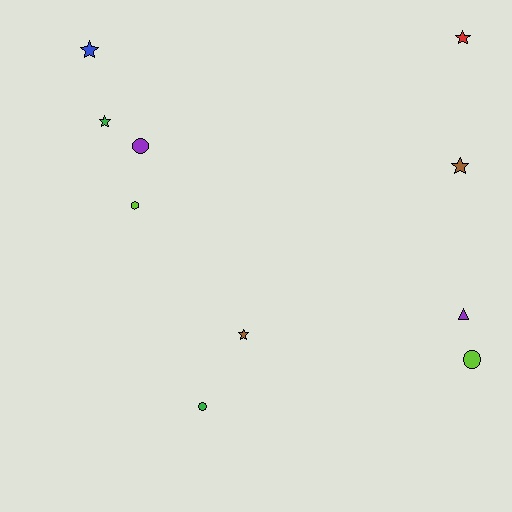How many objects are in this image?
There are 10 objects.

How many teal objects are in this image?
There are no teal objects.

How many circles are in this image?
There are 3 circles.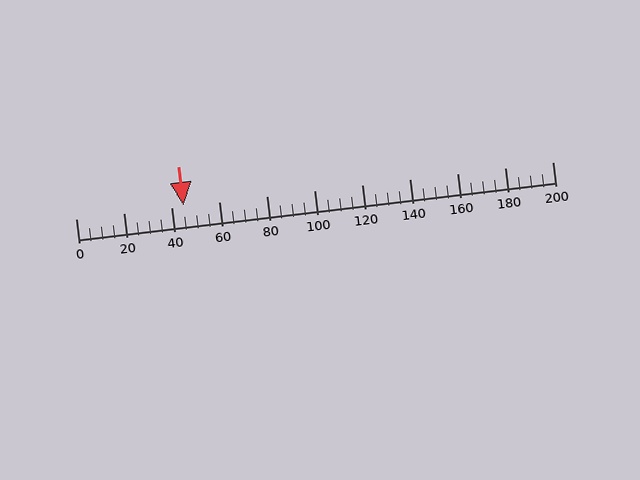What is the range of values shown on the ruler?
The ruler shows values from 0 to 200.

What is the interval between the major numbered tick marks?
The major tick marks are spaced 20 units apart.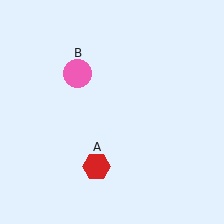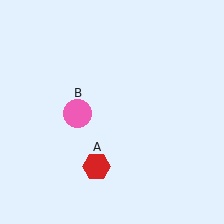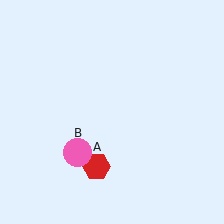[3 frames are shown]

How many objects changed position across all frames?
1 object changed position: pink circle (object B).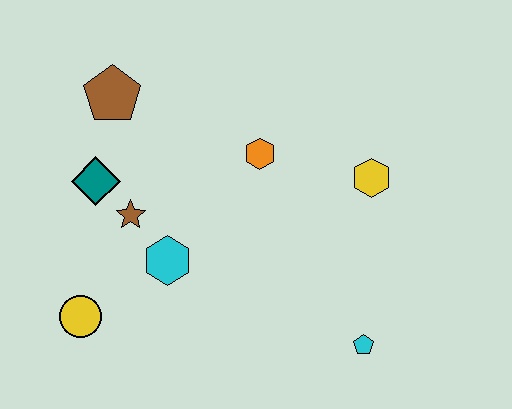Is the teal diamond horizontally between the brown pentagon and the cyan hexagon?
No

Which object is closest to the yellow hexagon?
The orange hexagon is closest to the yellow hexagon.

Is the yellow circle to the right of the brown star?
No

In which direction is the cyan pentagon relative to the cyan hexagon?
The cyan pentagon is to the right of the cyan hexagon.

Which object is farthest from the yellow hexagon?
The yellow circle is farthest from the yellow hexagon.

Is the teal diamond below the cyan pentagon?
No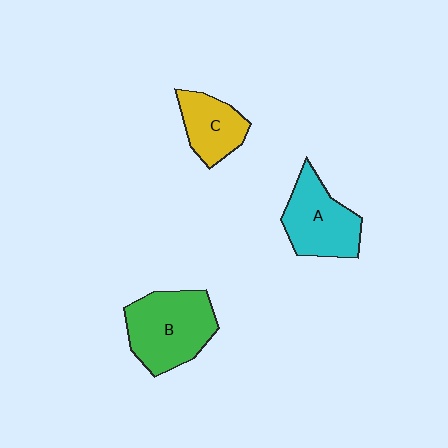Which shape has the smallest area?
Shape C (yellow).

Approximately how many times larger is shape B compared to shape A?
Approximately 1.2 times.